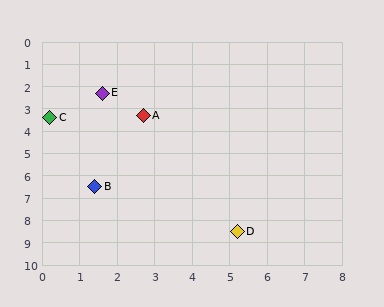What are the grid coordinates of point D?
Point D is at approximately (5.2, 8.5).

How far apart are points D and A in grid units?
Points D and A are about 5.8 grid units apart.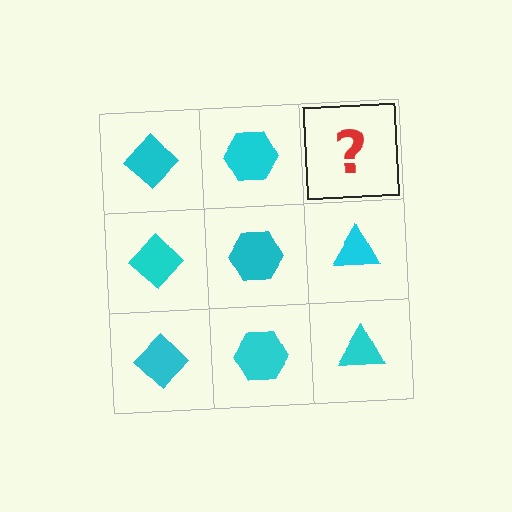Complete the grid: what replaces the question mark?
The question mark should be replaced with a cyan triangle.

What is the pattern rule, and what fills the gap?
The rule is that each column has a consistent shape. The gap should be filled with a cyan triangle.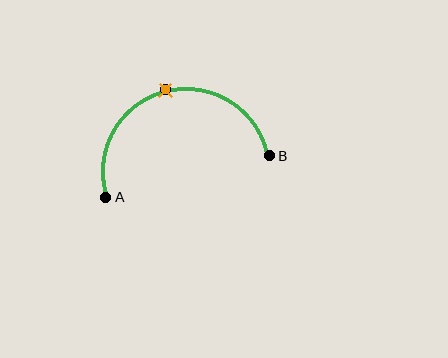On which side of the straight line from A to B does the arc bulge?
The arc bulges above the straight line connecting A and B.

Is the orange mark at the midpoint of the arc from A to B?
Yes. The orange mark lies on the arc at equal arc-length from both A and B — it is the arc midpoint.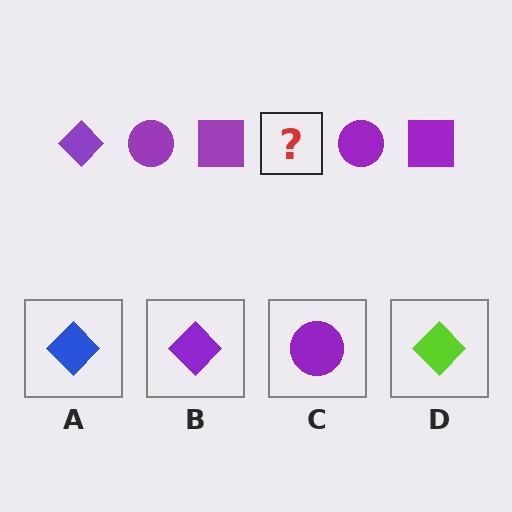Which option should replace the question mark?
Option B.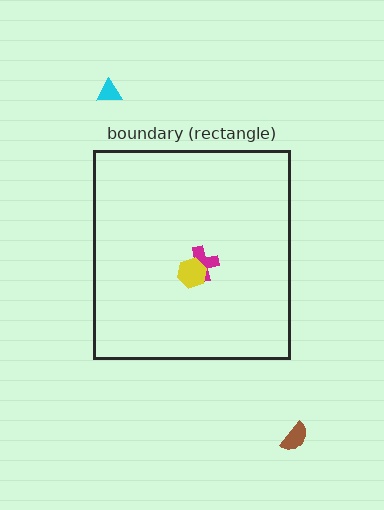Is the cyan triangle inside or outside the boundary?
Outside.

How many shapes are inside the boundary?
2 inside, 2 outside.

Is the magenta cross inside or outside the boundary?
Inside.